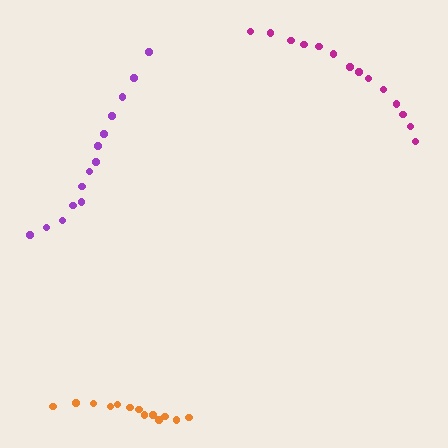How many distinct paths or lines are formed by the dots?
There are 3 distinct paths.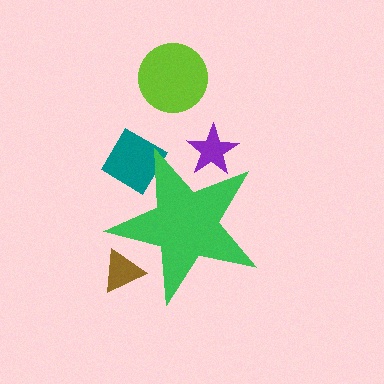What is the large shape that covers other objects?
A green star.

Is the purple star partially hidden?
Yes, the purple star is partially hidden behind the green star.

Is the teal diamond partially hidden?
Yes, the teal diamond is partially hidden behind the green star.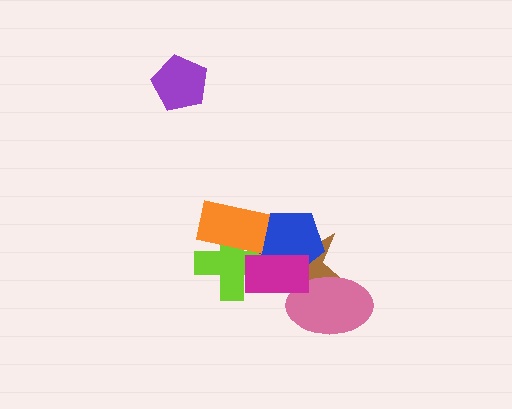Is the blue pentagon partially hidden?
Yes, it is partially covered by another shape.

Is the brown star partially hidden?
Yes, it is partially covered by another shape.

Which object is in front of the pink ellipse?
The magenta rectangle is in front of the pink ellipse.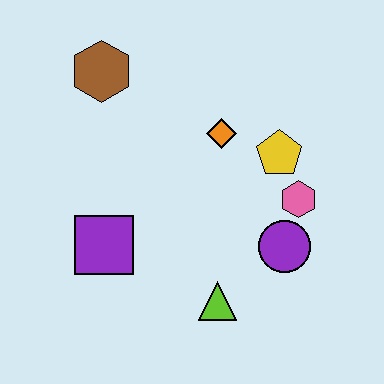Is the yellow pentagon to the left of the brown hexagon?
No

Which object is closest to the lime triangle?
The purple circle is closest to the lime triangle.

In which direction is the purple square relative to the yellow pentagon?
The purple square is to the left of the yellow pentagon.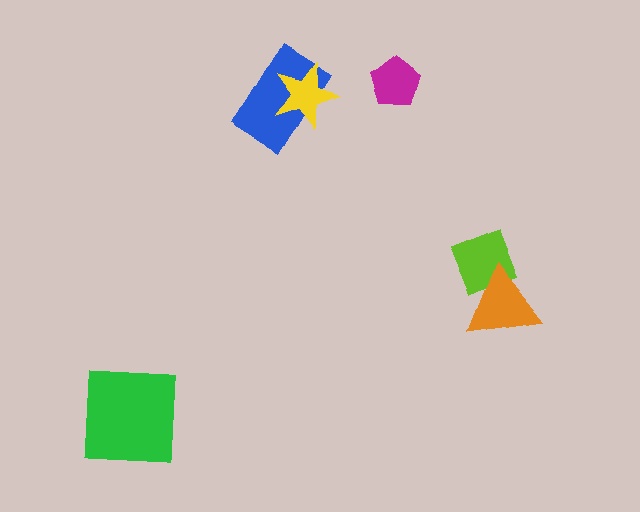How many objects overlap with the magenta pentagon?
0 objects overlap with the magenta pentagon.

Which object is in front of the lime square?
The orange triangle is in front of the lime square.